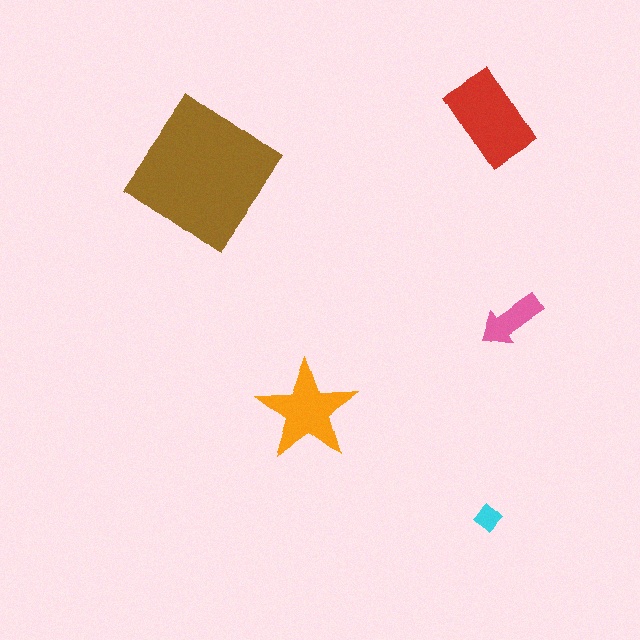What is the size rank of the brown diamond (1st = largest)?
1st.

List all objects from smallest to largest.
The cyan diamond, the pink arrow, the orange star, the red rectangle, the brown diamond.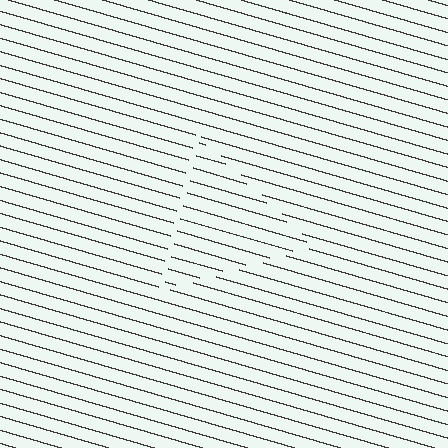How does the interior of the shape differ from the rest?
The interior of the shape contains the same grating, shifted by half a period — the contour is defined by the phase discontinuity where line-ends from the inner and outer gratings abut.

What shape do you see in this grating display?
An illusory triangle. The interior of the shape contains the same grating, shifted by half a period — the contour is defined by the phase discontinuity where line-ends from the inner and outer gratings abut.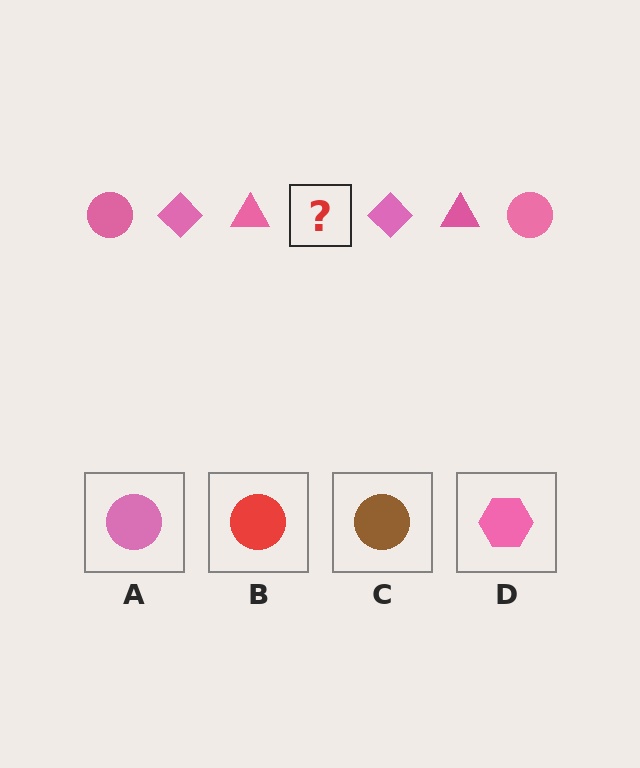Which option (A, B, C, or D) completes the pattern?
A.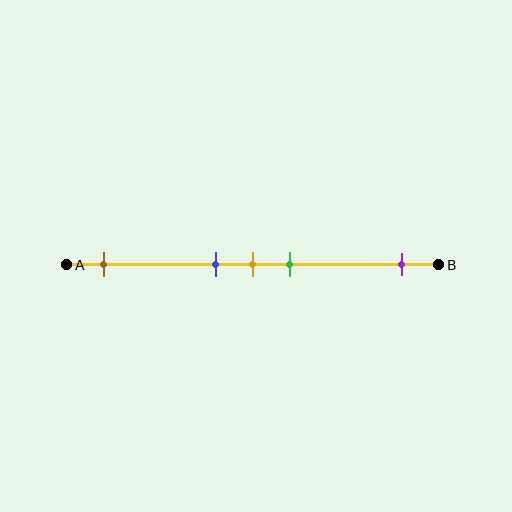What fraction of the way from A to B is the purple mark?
The purple mark is approximately 90% (0.9) of the way from A to B.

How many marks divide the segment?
There are 5 marks dividing the segment.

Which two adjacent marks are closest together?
The blue and orange marks are the closest adjacent pair.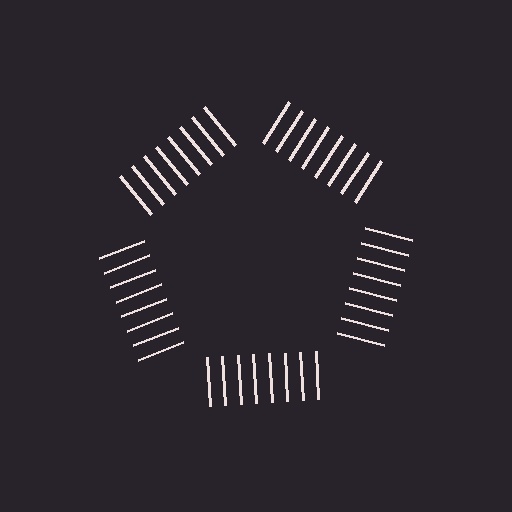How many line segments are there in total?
40 — 8 along each of the 5 edges.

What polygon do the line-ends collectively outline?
An illusory pentagon — the line segments terminate on its edges but no continuous stroke is drawn.